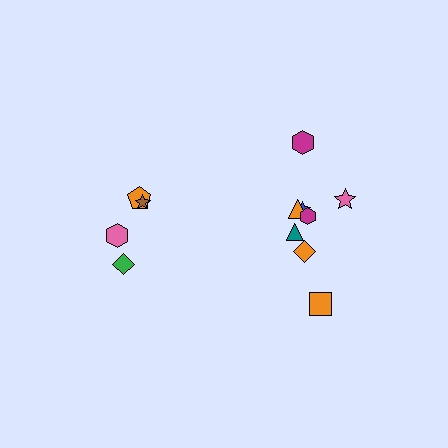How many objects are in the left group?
There are 4 objects.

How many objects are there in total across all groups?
There are 12 objects.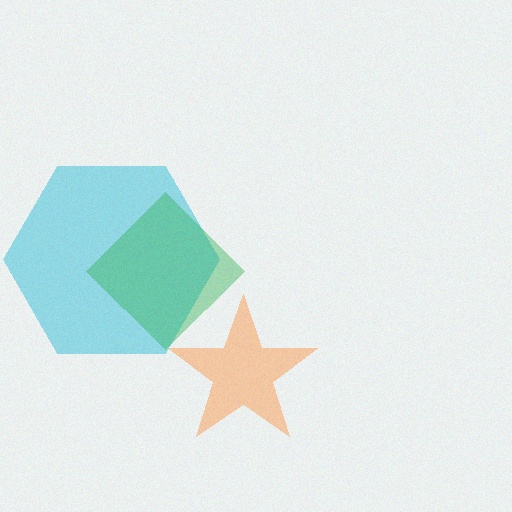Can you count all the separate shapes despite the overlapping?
Yes, there are 3 separate shapes.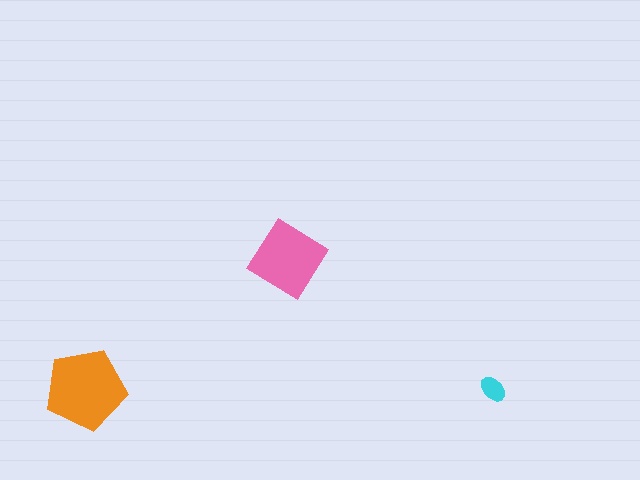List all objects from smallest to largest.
The cyan ellipse, the pink diamond, the orange pentagon.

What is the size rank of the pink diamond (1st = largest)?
2nd.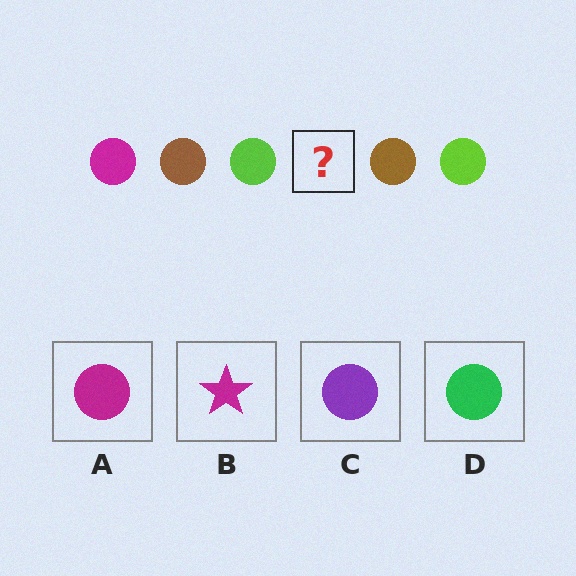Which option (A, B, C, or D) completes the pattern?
A.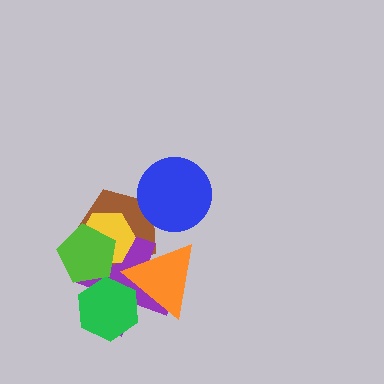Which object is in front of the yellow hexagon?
The lime pentagon is in front of the yellow hexagon.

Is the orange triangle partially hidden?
No, no other shape covers it.